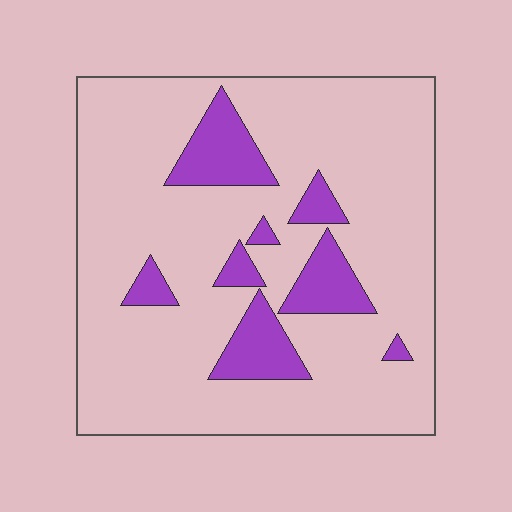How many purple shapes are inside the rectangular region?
8.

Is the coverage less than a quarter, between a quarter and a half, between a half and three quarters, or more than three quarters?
Less than a quarter.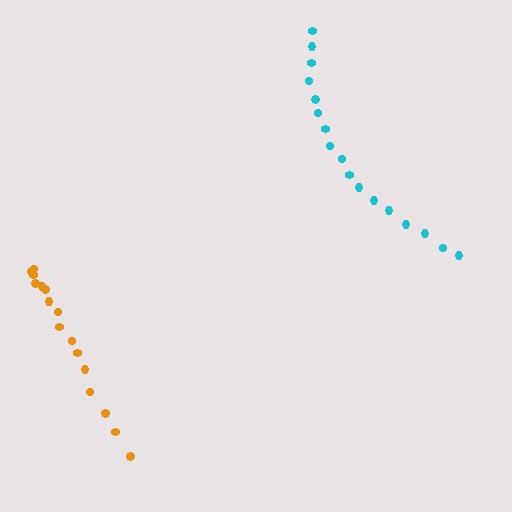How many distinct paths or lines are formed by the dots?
There are 2 distinct paths.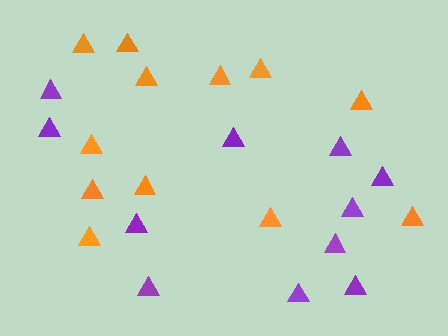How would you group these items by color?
There are 2 groups: one group of orange triangles (12) and one group of purple triangles (11).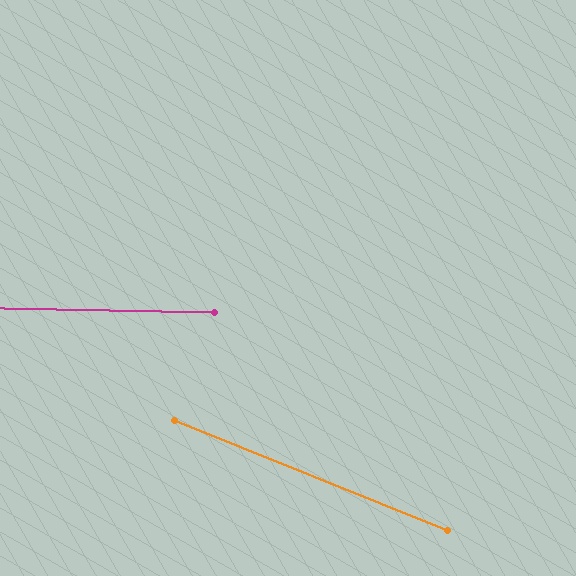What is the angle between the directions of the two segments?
Approximately 21 degrees.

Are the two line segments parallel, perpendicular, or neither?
Neither parallel nor perpendicular — they differ by about 21°.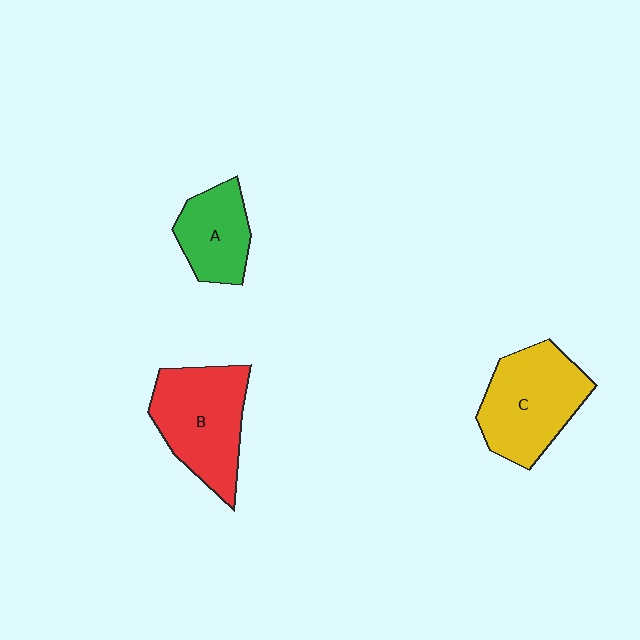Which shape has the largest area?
Shape C (yellow).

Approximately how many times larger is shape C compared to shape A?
Approximately 1.6 times.